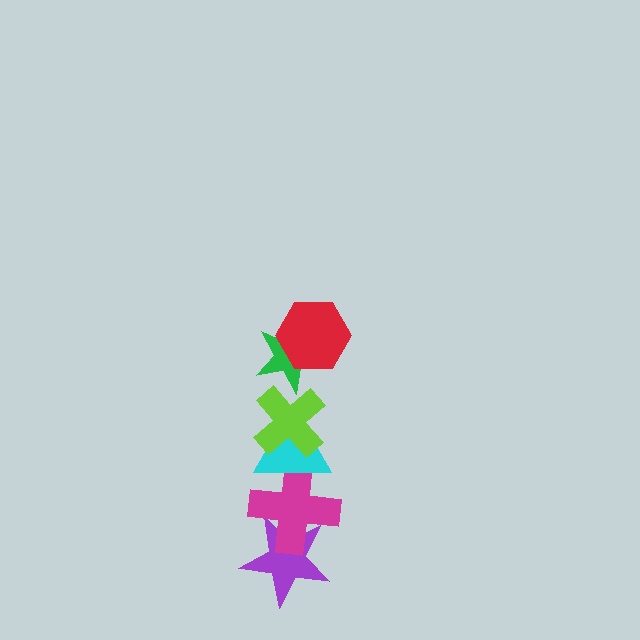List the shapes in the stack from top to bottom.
From top to bottom: the red hexagon, the green star, the lime cross, the cyan triangle, the magenta cross, the purple star.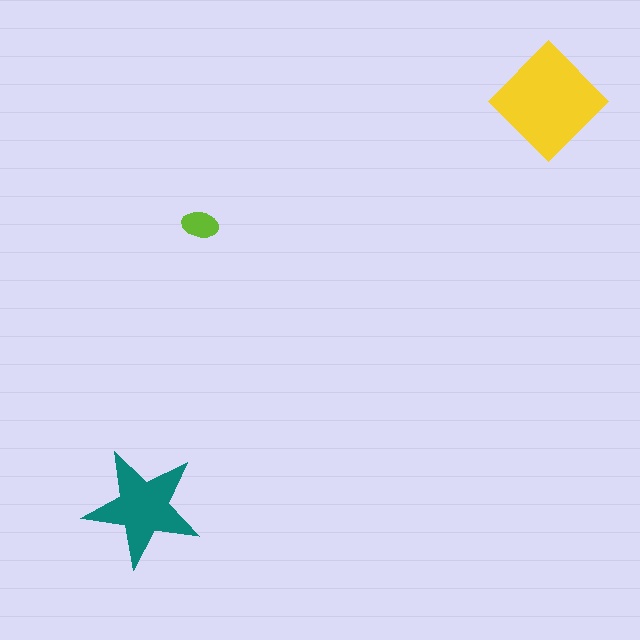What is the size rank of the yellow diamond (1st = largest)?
1st.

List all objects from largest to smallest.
The yellow diamond, the teal star, the lime ellipse.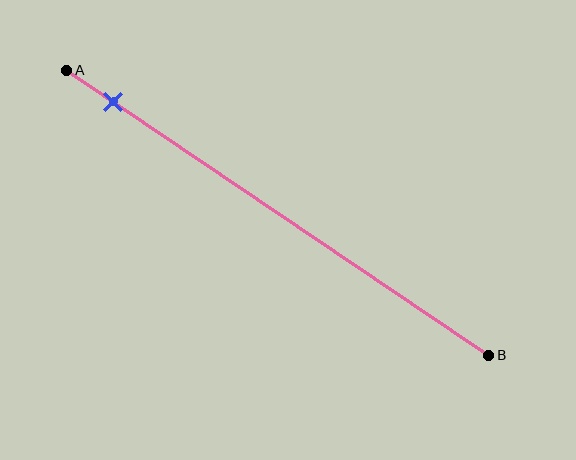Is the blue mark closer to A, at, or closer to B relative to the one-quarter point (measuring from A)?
The blue mark is closer to point A than the one-quarter point of segment AB.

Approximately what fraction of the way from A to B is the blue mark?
The blue mark is approximately 10% of the way from A to B.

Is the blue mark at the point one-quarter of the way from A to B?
No, the mark is at about 10% from A, not at the 25% one-quarter point.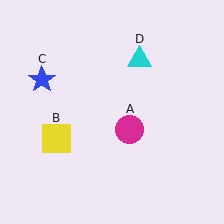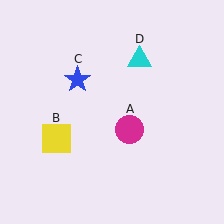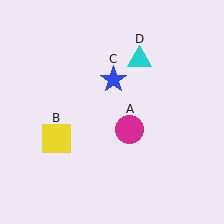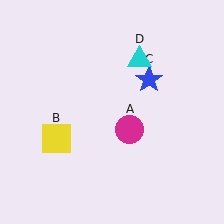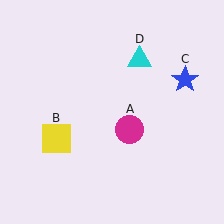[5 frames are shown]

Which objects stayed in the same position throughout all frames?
Magenta circle (object A) and yellow square (object B) and cyan triangle (object D) remained stationary.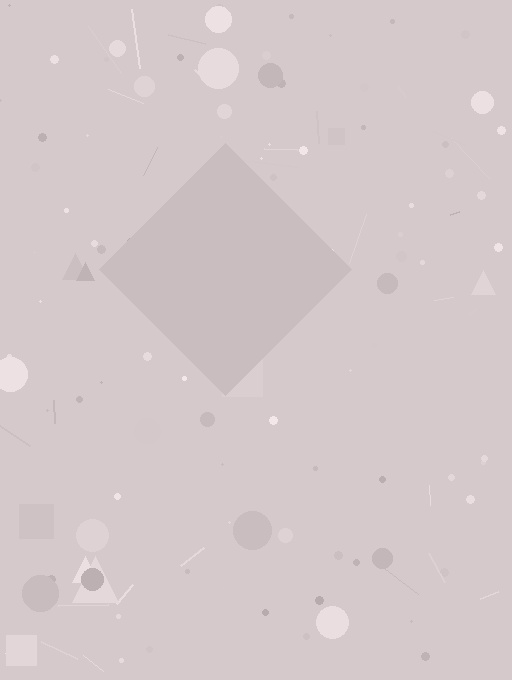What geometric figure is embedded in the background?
A diamond is embedded in the background.